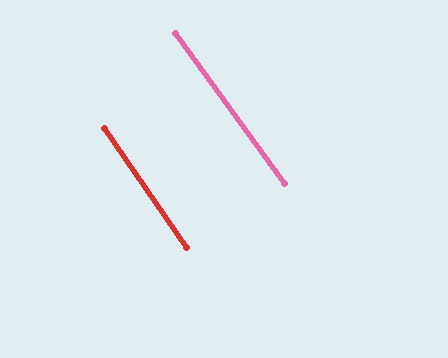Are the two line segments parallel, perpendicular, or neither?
Parallel — their directions differ by only 1.4°.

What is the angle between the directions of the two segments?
Approximately 1 degree.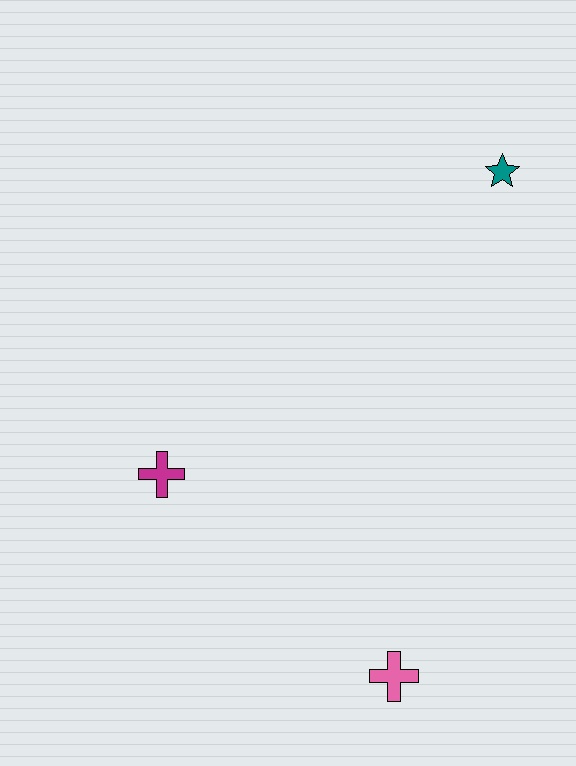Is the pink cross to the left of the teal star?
Yes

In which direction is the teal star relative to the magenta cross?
The teal star is to the right of the magenta cross.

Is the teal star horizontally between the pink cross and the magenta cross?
No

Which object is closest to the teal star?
The magenta cross is closest to the teal star.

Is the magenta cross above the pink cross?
Yes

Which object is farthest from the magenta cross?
The teal star is farthest from the magenta cross.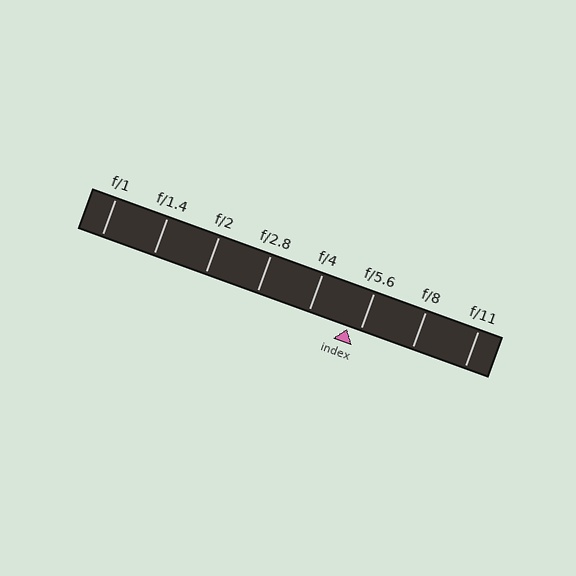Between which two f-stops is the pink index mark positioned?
The index mark is between f/4 and f/5.6.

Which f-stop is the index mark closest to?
The index mark is closest to f/5.6.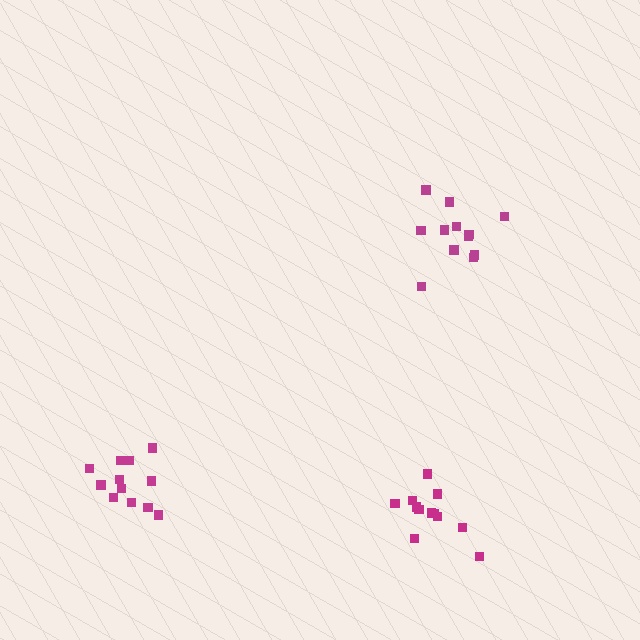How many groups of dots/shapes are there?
There are 3 groups.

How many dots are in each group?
Group 1: 12 dots, Group 2: 12 dots, Group 3: 12 dots (36 total).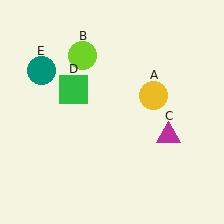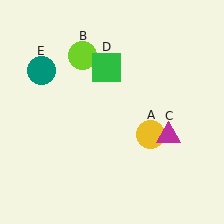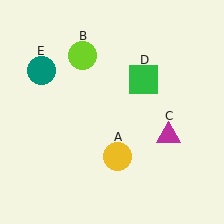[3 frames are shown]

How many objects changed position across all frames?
2 objects changed position: yellow circle (object A), green square (object D).